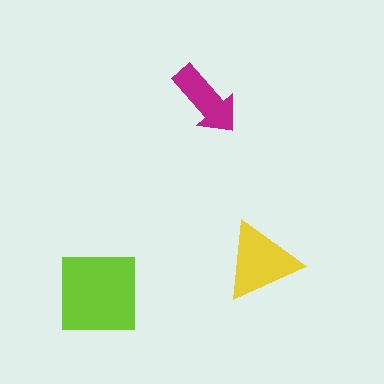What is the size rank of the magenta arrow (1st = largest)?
3rd.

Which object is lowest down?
The lime square is bottommost.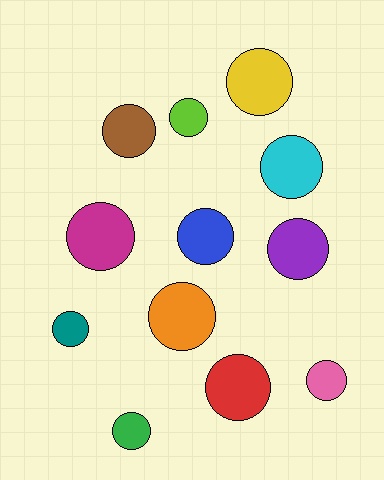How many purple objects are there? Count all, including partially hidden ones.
There is 1 purple object.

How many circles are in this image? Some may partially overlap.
There are 12 circles.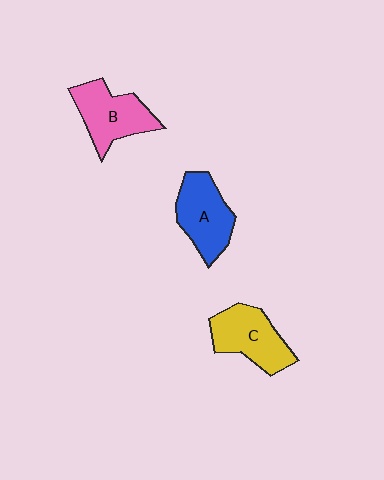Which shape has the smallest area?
Shape A (blue).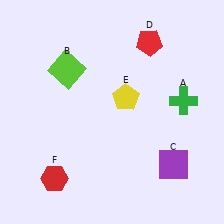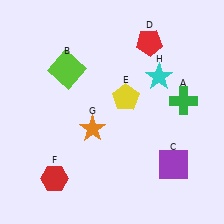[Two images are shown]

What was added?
An orange star (G), a cyan star (H) were added in Image 2.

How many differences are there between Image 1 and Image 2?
There are 2 differences between the two images.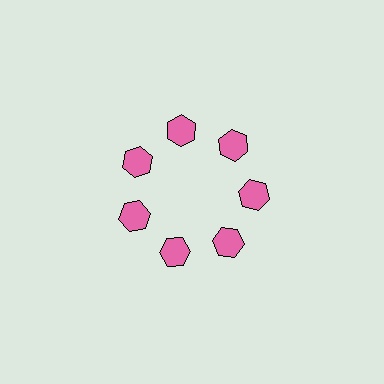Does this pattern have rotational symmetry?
Yes, this pattern has 7-fold rotational symmetry. It looks the same after rotating 51 degrees around the center.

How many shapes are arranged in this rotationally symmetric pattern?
There are 7 shapes, arranged in 7 groups of 1.